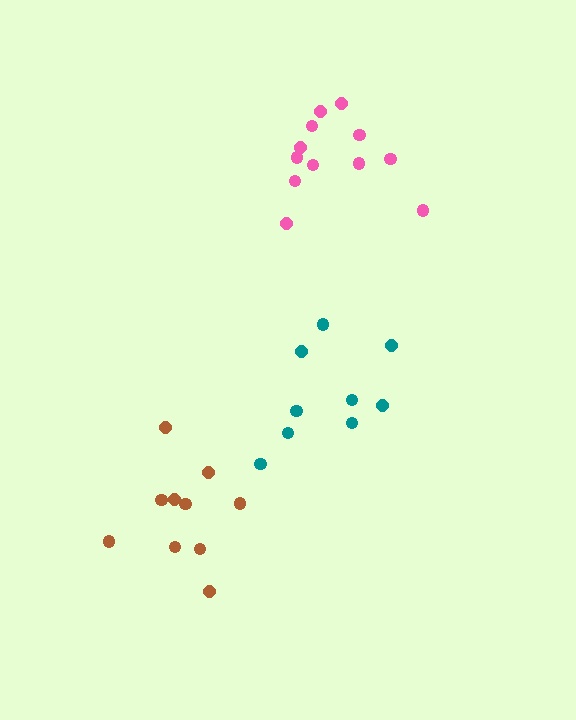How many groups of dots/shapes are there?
There are 3 groups.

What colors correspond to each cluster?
The clusters are colored: brown, pink, teal.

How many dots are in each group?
Group 1: 10 dots, Group 2: 12 dots, Group 3: 9 dots (31 total).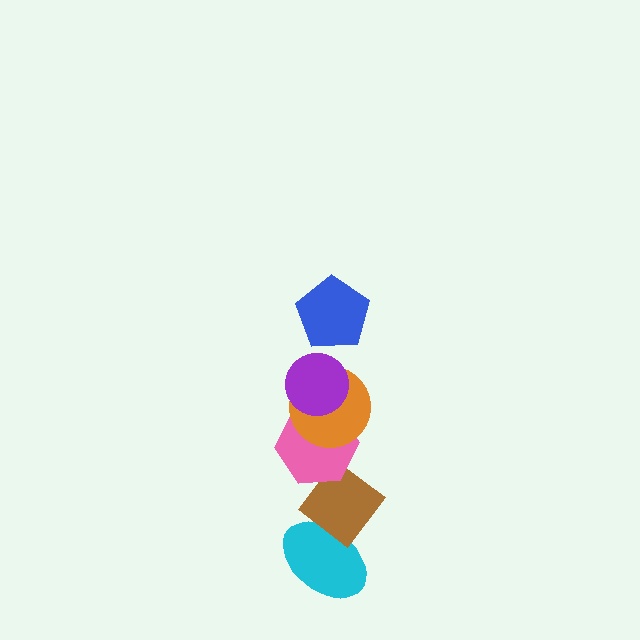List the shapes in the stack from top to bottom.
From top to bottom: the blue pentagon, the purple circle, the orange circle, the pink hexagon, the brown diamond, the cyan ellipse.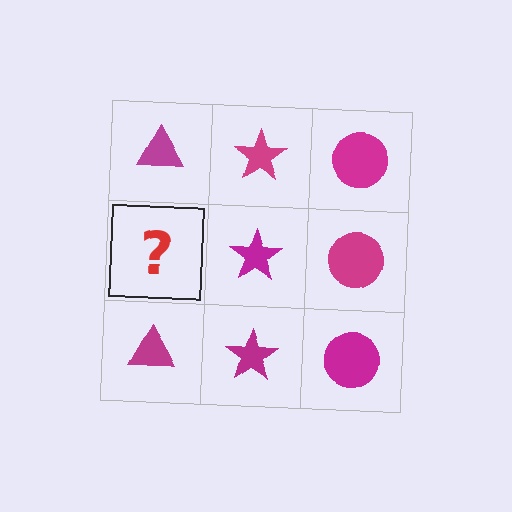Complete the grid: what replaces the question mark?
The question mark should be replaced with a magenta triangle.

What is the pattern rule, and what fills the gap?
The rule is that each column has a consistent shape. The gap should be filled with a magenta triangle.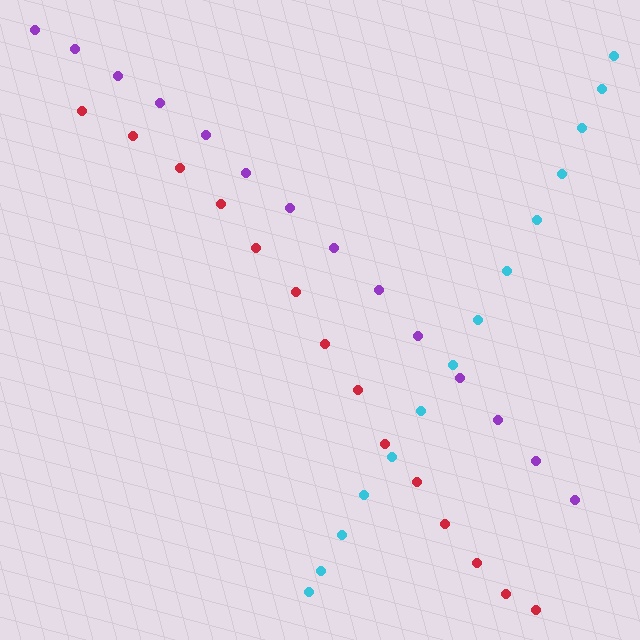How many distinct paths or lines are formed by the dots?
There are 3 distinct paths.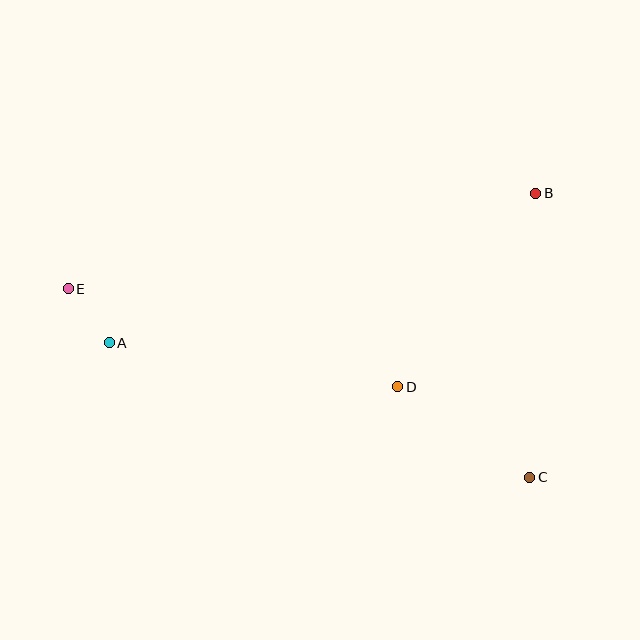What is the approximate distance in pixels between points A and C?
The distance between A and C is approximately 442 pixels.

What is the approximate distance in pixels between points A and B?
The distance between A and B is approximately 452 pixels.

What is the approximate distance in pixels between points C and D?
The distance between C and D is approximately 160 pixels.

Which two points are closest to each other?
Points A and E are closest to each other.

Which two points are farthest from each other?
Points C and E are farthest from each other.